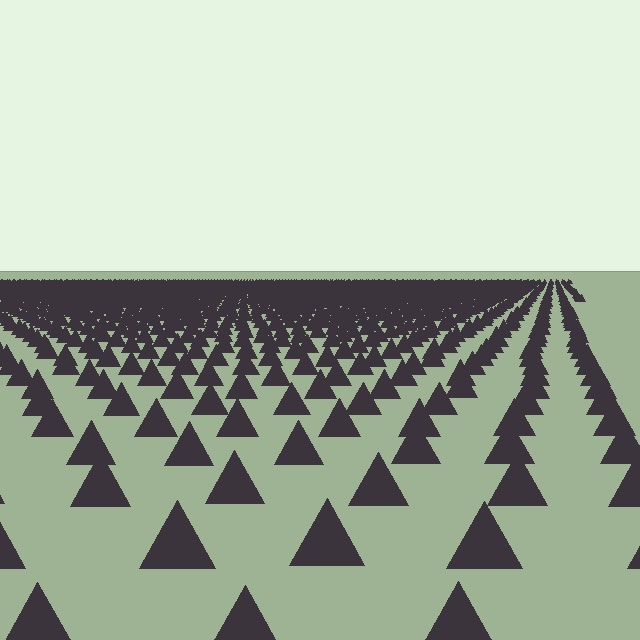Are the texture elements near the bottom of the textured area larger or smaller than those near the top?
Larger. Near the bottom, elements are closer to the viewer and appear at a bigger on-screen size.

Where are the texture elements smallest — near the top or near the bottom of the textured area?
Near the top.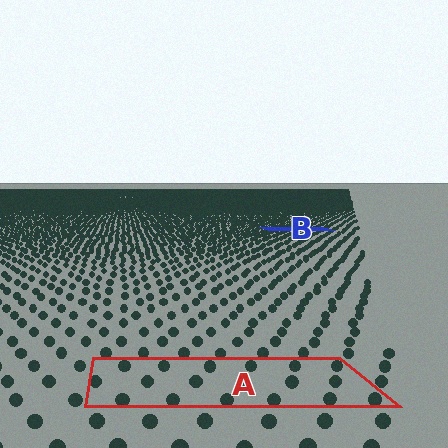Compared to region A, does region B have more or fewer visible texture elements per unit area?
Region B has more texture elements per unit area — they are packed more densely because it is farther away.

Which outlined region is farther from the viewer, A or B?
Region B is farther from the viewer — the texture elements inside it appear smaller and more densely packed.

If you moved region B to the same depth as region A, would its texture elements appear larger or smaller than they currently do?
They would appear larger. At a closer depth, the same texture elements are projected at a bigger on-screen size.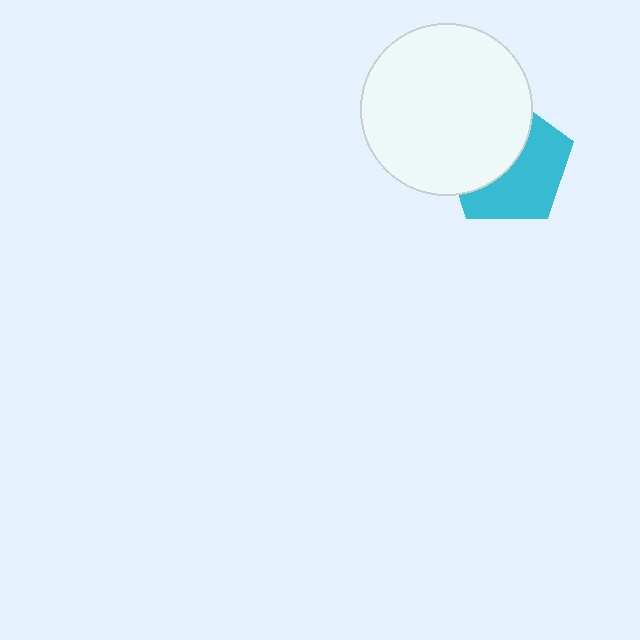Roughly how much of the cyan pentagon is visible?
About half of it is visible (roughly 52%).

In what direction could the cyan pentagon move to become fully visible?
The cyan pentagon could move toward the lower-right. That would shift it out from behind the white circle entirely.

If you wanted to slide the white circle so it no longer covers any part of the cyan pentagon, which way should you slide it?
Slide it toward the upper-left — that is the most direct way to separate the two shapes.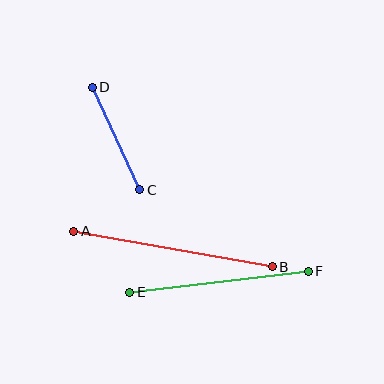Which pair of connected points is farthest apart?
Points A and B are farthest apart.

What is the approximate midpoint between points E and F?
The midpoint is at approximately (219, 282) pixels.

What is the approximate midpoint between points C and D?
The midpoint is at approximately (116, 139) pixels.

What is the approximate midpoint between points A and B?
The midpoint is at approximately (173, 249) pixels.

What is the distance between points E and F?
The distance is approximately 180 pixels.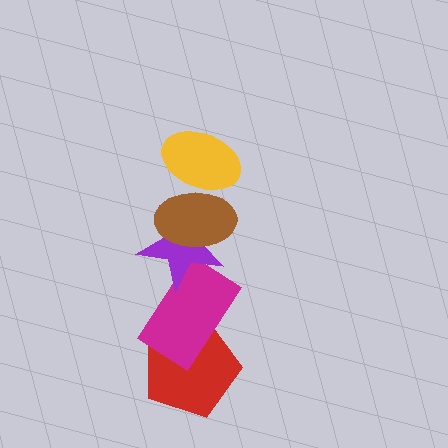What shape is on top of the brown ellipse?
The yellow ellipse is on top of the brown ellipse.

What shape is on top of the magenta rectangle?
The purple star is on top of the magenta rectangle.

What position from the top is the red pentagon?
The red pentagon is 5th from the top.